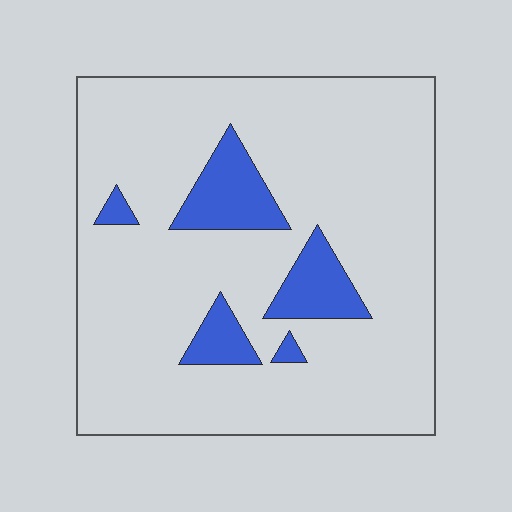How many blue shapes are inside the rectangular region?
5.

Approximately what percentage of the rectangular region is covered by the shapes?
Approximately 15%.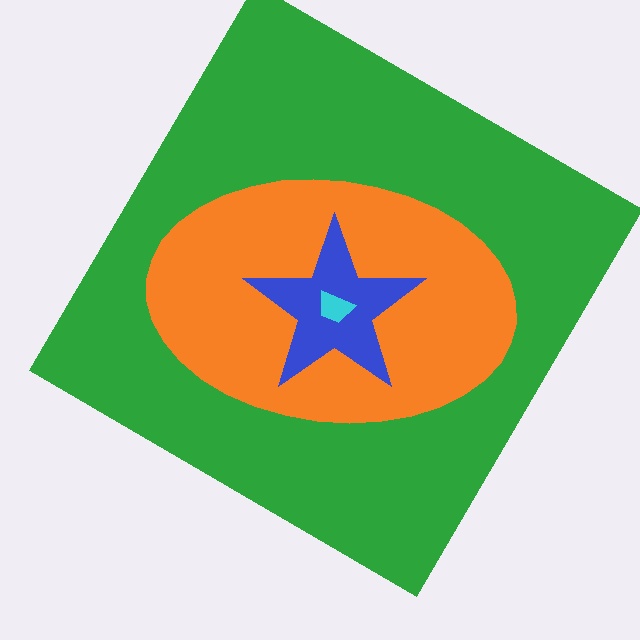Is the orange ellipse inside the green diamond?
Yes.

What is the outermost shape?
The green diamond.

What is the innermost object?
The cyan trapezoid.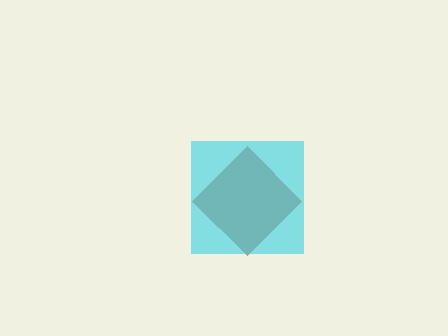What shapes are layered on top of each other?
The layered shapes are: a brown diamond, a cyan square.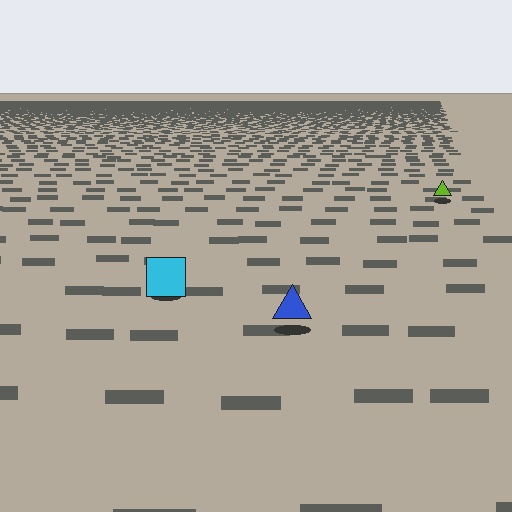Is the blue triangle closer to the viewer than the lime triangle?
Yes. The blue triangle is closer — you can tell from the texture gradient: the ground texture is coarser near it.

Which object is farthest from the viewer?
The lime triangle is farthest from the viewer. It appears smaller and the ground texture around it is denser.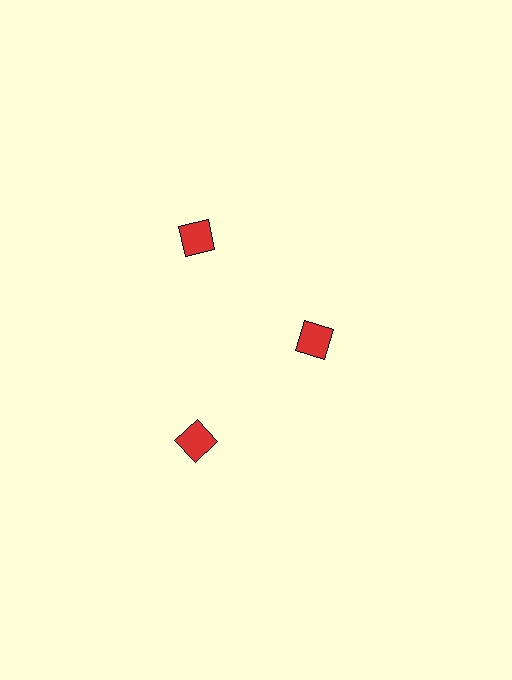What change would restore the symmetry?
The symmetry would be restored by moving it outward, back onto the ring so that all 3 diamonds sit at equal angles and equal distance from the center.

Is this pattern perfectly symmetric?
No. The 3 red diamonds are arranged in a ring, but one element near the 3 o'clock position is pulled inward toward the center, breaking the 3-fold rotational symmetry.